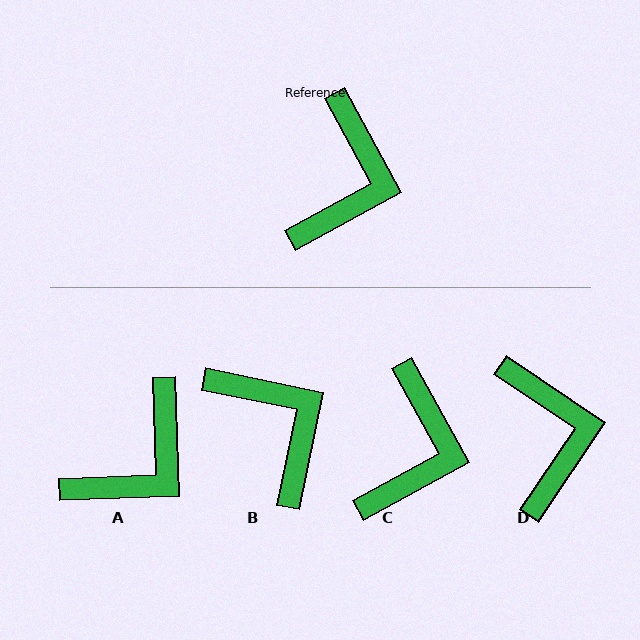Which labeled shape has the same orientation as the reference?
C.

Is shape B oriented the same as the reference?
No, it is off by about 50 degrees.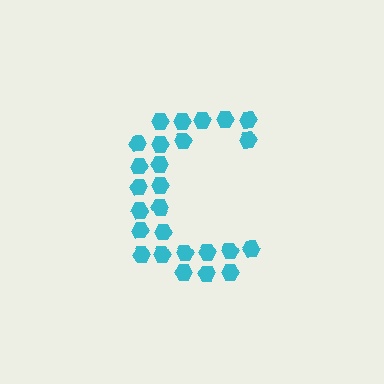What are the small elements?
The small elements are hexagons.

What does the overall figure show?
The overall figure shows the letter C.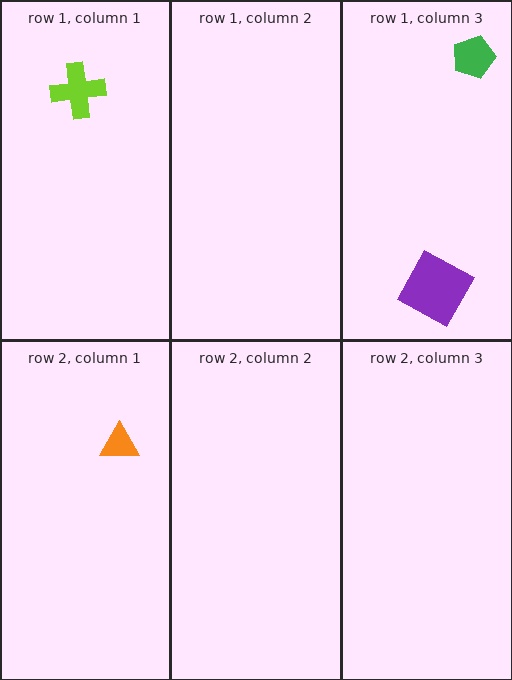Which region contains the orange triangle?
The row 2, column 1 region.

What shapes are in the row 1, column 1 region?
The lime cross.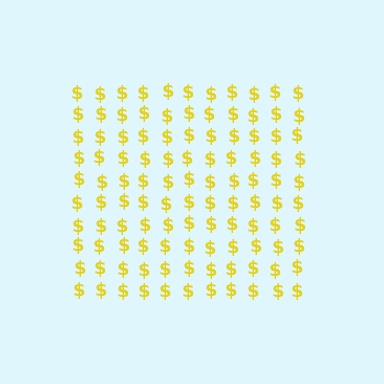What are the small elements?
The small elements are dollar signs.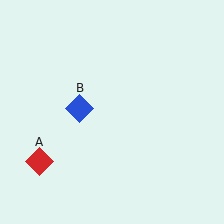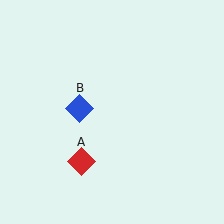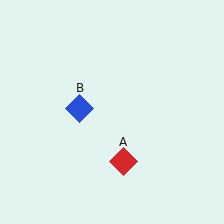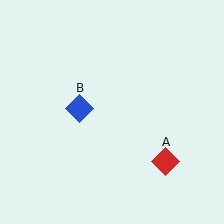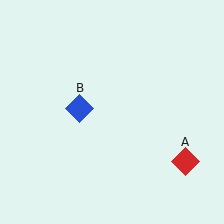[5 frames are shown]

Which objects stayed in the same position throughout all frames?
Blue diamond (object B) remained stationary.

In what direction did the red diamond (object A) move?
The red diamond (object A) moved right.